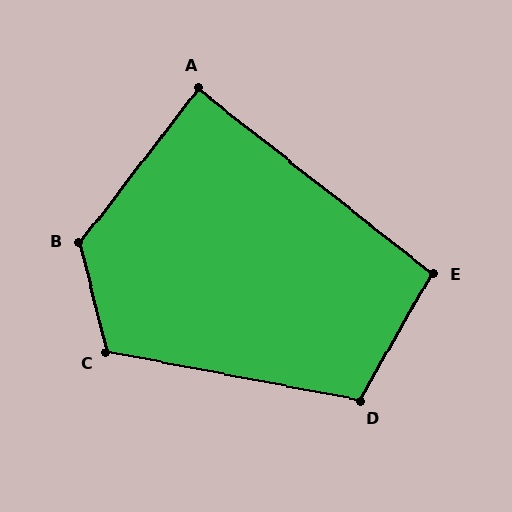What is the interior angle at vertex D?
Approximately 109 degrees (obtuse).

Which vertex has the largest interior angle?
B, at approximately 128 degrees.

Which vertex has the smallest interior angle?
A, at approximately 89 degrees.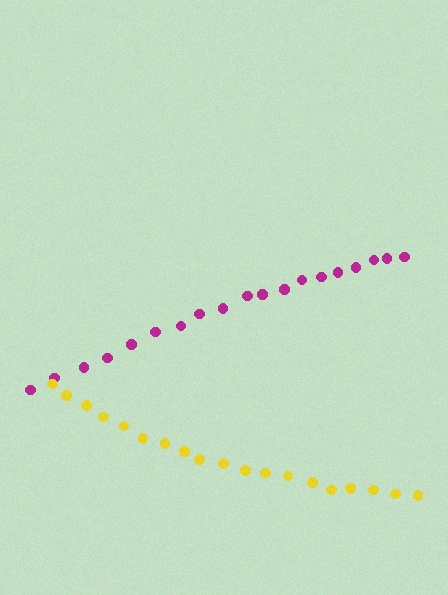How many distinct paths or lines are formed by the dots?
There are 2 distinct paths.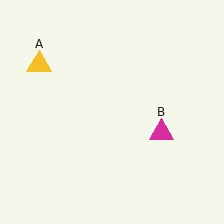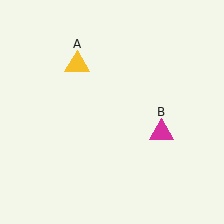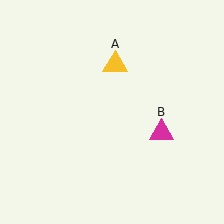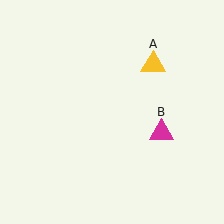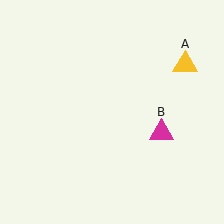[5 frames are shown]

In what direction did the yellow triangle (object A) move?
The yellow triangle (object A) moved right.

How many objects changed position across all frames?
1 object changed position: yellow triangle (object A).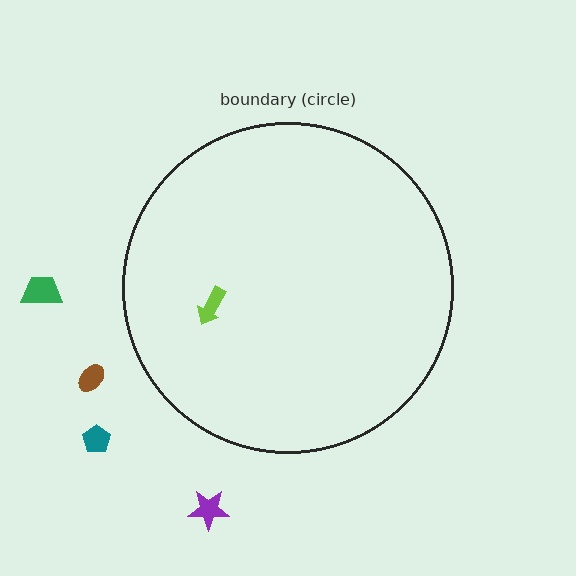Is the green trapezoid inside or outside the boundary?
Outside.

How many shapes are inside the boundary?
1 inside, 4 outside.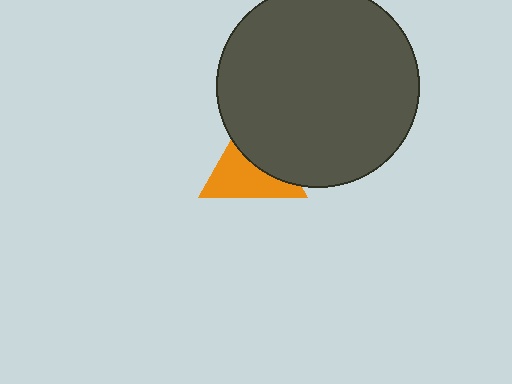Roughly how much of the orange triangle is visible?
About half of it is visible (roughly 55%).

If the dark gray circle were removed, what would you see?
You would see the complete orange triangle.